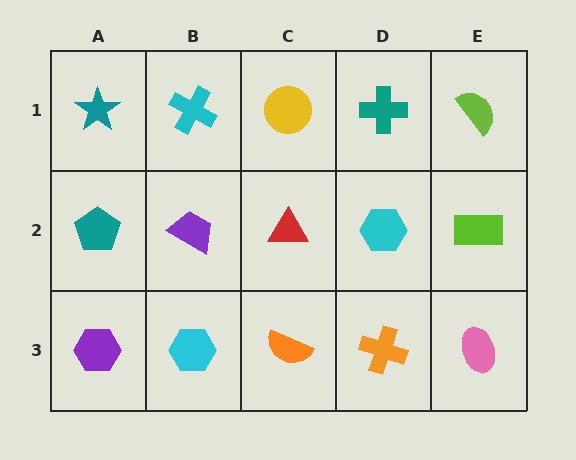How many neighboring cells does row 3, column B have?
3.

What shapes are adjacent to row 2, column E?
A lime semicircle (row 1, column E), a pink ellipse (row 3, column E), a cyan hexagon (row 2, column D).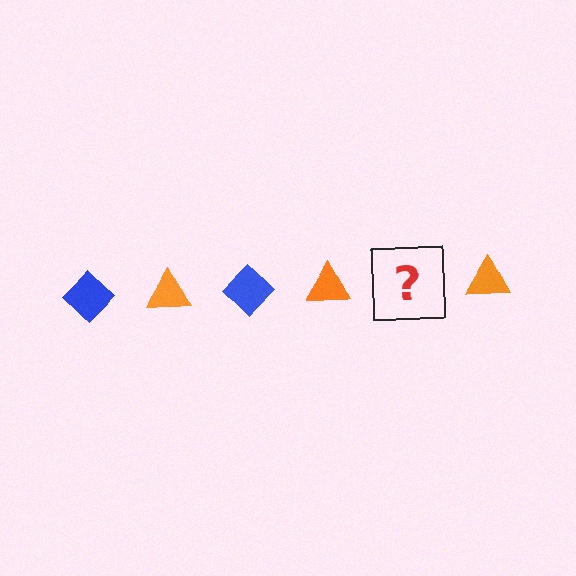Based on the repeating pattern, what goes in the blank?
The blank should be a blue diamond.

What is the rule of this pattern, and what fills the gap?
The rule is that the pattern alternates between blue diamond and orange triangle. The gap should be filled with a blue diamond.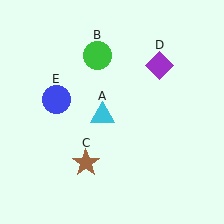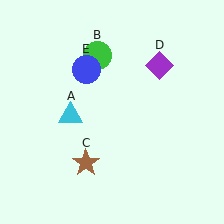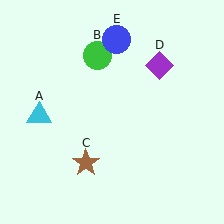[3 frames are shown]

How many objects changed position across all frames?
2 objects changed position: cyan triangle (object A), blue circle (object E).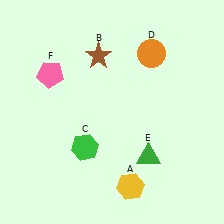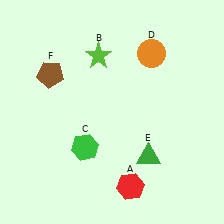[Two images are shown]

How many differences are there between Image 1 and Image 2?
There are 3 differences between the two images.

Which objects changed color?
A changed from yellow to red. B changed from brown to lime. F changed from pink to brown.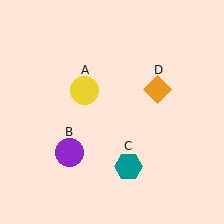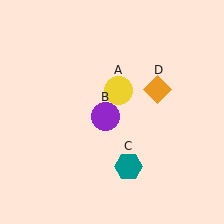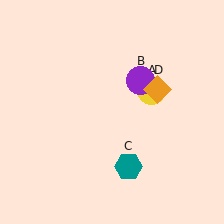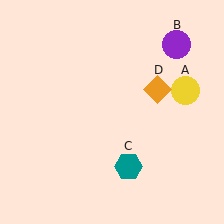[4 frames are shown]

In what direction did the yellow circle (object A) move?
The yellow circle (object A) moved right.